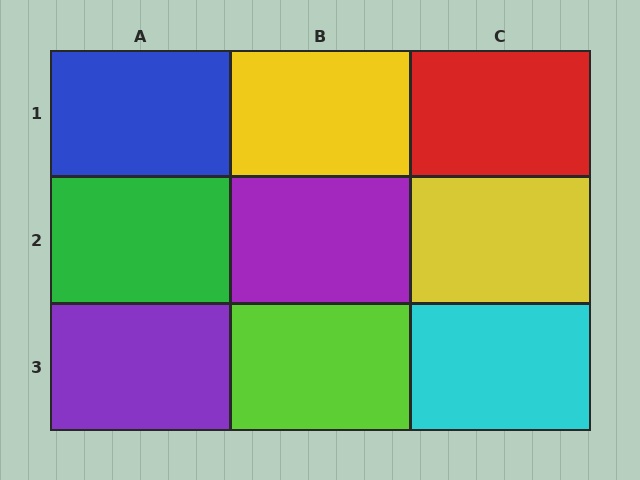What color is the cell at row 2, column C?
Yellow.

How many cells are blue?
1 cell is blue.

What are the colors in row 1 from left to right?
Blue, yellow, red.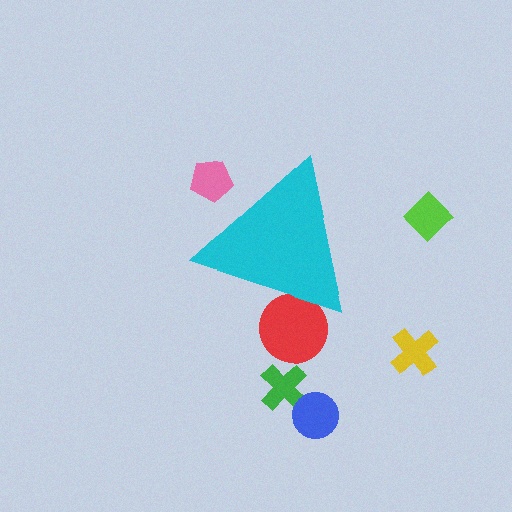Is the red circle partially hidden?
Yes, the red circle is partially hidden behind the cyan triangle.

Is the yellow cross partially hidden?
No, the yellow cross is fully visible.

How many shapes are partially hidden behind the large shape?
2 shapes are partially hidden.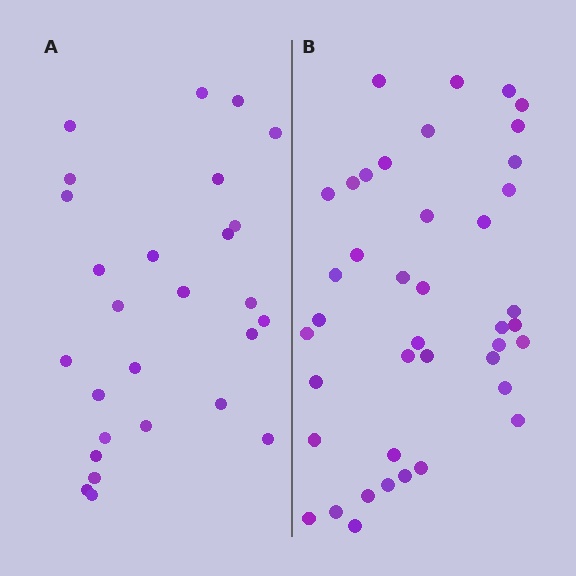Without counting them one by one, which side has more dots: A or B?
Region B (the right region) has more dots.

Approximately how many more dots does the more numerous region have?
Region B has approximately 15 more dots than region A.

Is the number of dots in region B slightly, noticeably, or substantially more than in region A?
Region B has substantially more. The ratio is roughly 1.5 to 1.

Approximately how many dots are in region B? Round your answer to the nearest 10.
About 40 dots. (The exact count is 41, which rounds to 40.)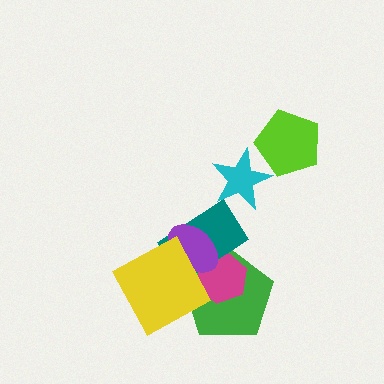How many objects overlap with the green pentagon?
4 objects overlap with the green pentagon.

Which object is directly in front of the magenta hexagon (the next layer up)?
The teal rectangle is directly in front of the magenta hexagon.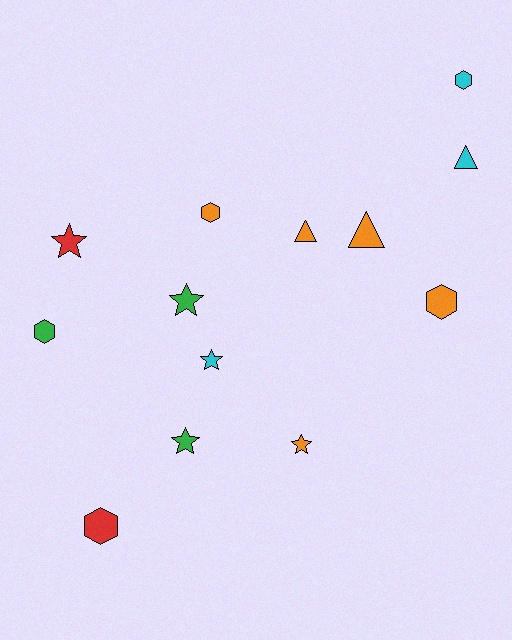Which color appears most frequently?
Orange, with 5 objects.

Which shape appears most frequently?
Hexagon, with 5 objects.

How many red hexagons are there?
There is 1 red hexagon.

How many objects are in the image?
There are 13 objects.